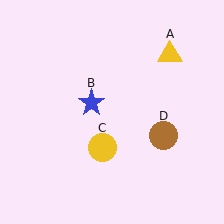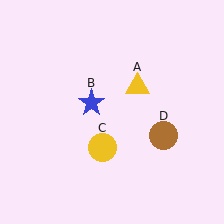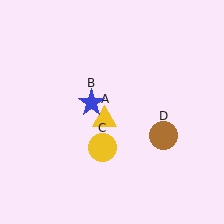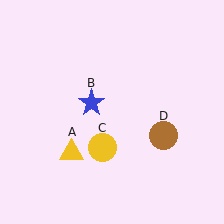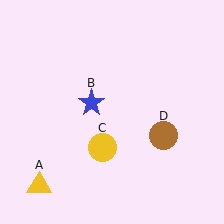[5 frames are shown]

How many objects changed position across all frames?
1 object changed position: yellow triangle (object A).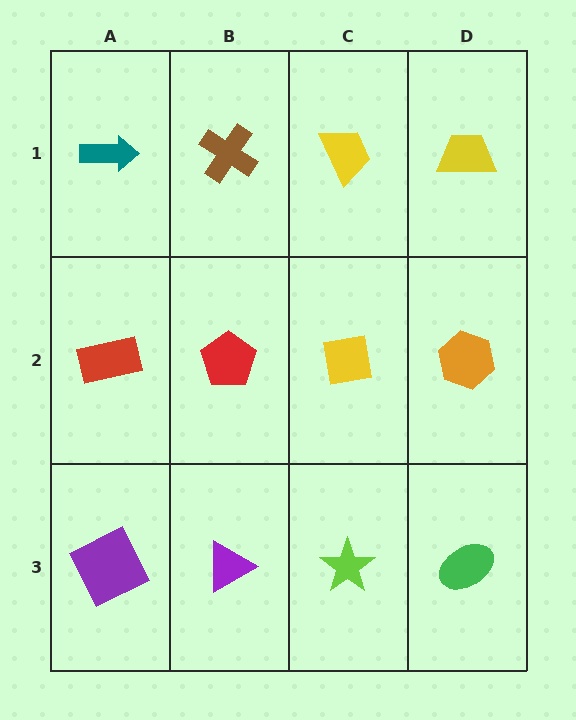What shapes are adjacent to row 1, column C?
A yellow square (row 2, column C), a brown cross (row 1, column B), a yellow trapezoid (row 1, column D).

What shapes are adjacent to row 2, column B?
A brown cross (row 1, column B), a purple triangle (row 3, column B), a red rectangle (row 2, column A), a yellow square (row 2, column C).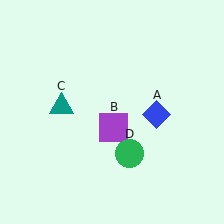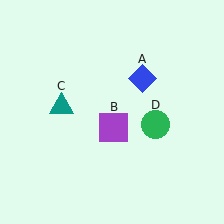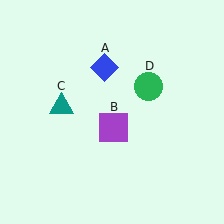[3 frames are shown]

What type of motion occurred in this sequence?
The blue diamond (object A), green circle (object D) rotated counterclockwise around the center of the scene.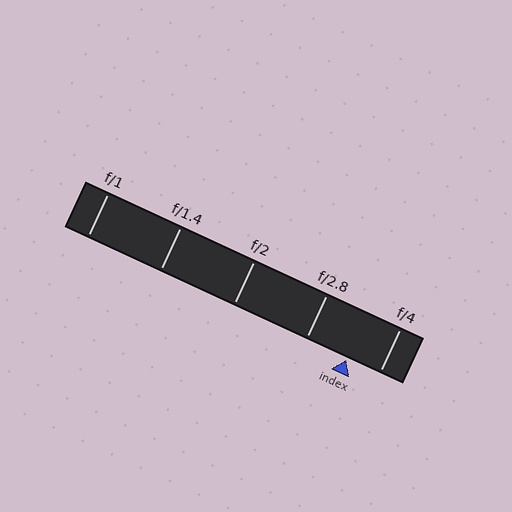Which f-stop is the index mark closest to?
The index mark is closest to f/4.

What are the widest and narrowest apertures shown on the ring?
The widest aperture shown is f/1 and the narrowest is f/4.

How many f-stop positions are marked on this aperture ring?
There are 5 f-stop positions marked.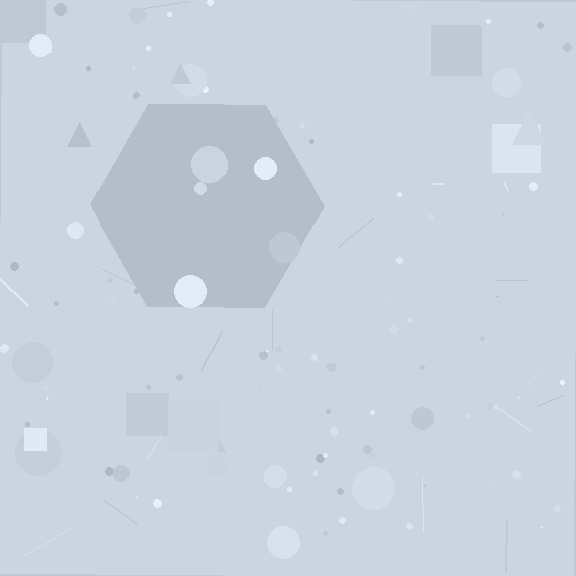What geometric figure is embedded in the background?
A hexagon is embedded in the background.